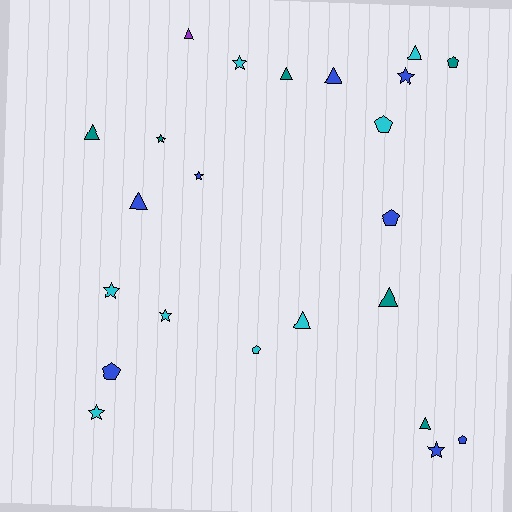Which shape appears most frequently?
Triangle, with 9 objects.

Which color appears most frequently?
Blue, with 8 objects.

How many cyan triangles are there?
There are 2 cyan triangles.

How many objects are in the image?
There are 23 objects.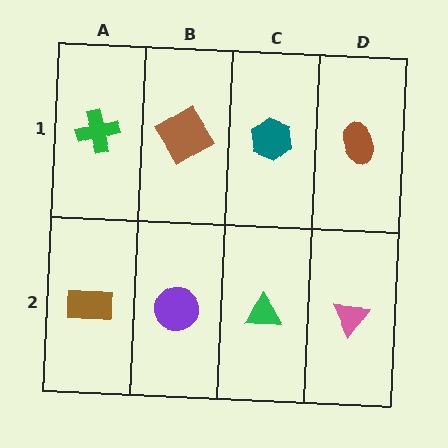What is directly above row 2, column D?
A brown ellipse.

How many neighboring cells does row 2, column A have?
2.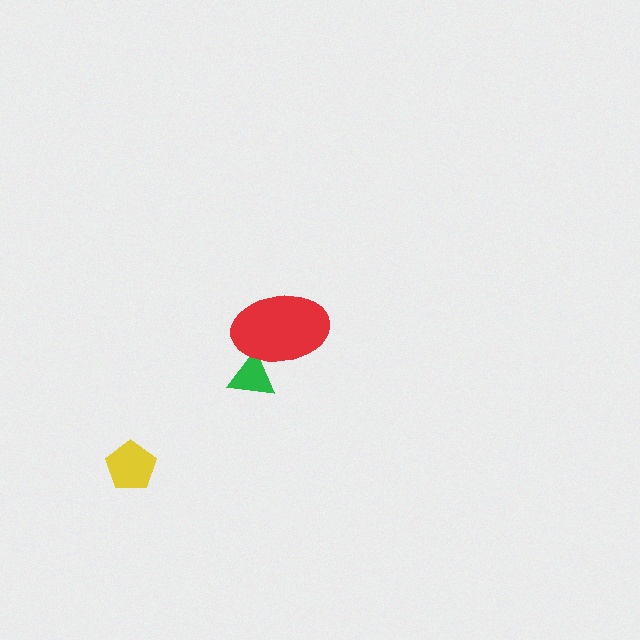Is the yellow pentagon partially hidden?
No, no other shape covers it.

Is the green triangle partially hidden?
Yes, it is partially covered by another shape.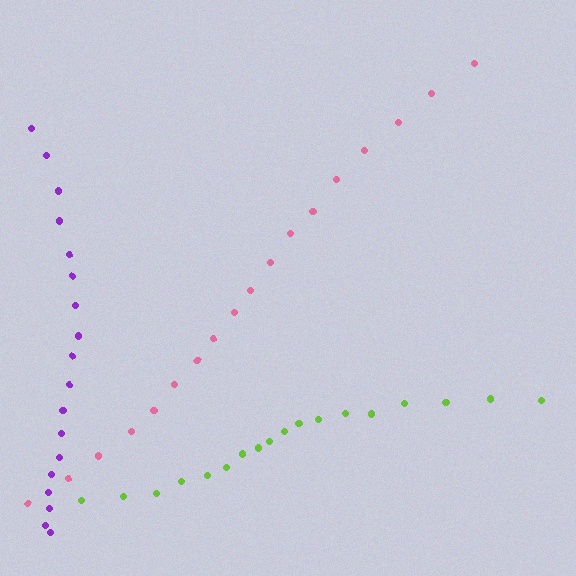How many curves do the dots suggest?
There are 3 distinct paths.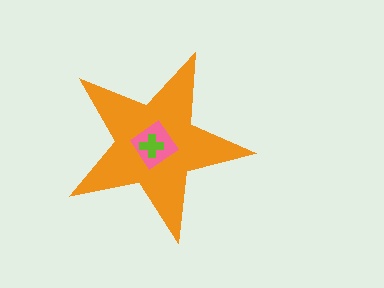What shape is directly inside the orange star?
The pink diamond.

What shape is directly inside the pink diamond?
The lime cross.